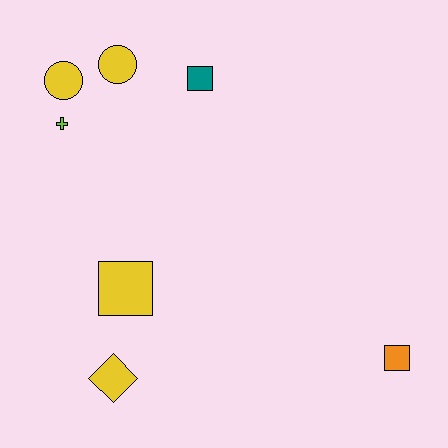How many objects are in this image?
There are 7 objects.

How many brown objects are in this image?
There are no brown objects.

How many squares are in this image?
There are 3 squares.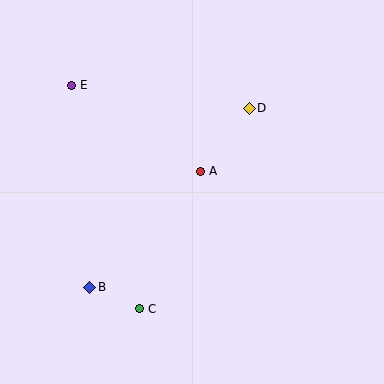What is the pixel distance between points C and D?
The distance between C and D is 228 pixels.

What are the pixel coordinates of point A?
Point A is at (201, 171).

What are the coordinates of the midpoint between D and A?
The midpoint between D and A is at (225, 140).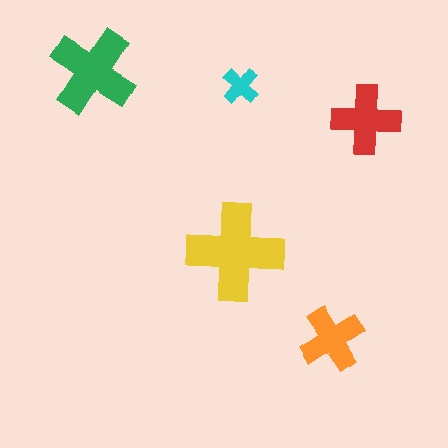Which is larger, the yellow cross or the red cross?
The yellow one.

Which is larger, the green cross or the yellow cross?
The yellow one.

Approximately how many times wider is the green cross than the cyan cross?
About 2.5 times wider.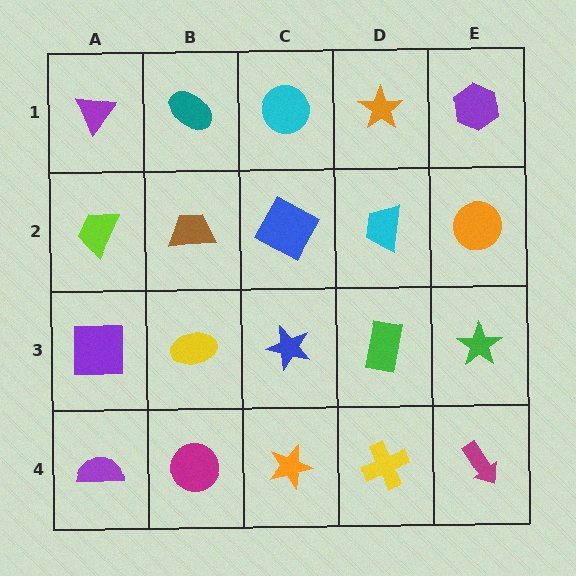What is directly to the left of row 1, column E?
An orange star.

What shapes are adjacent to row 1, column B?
A brown trapezoid (row 2, column B), a purple triangle (row 1, column A), a cyan circle (row 1, column C).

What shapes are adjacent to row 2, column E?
A purple hexagon (row 1, column E), a green star (row 3, column E), a cyan trapezoid (row 2, column D).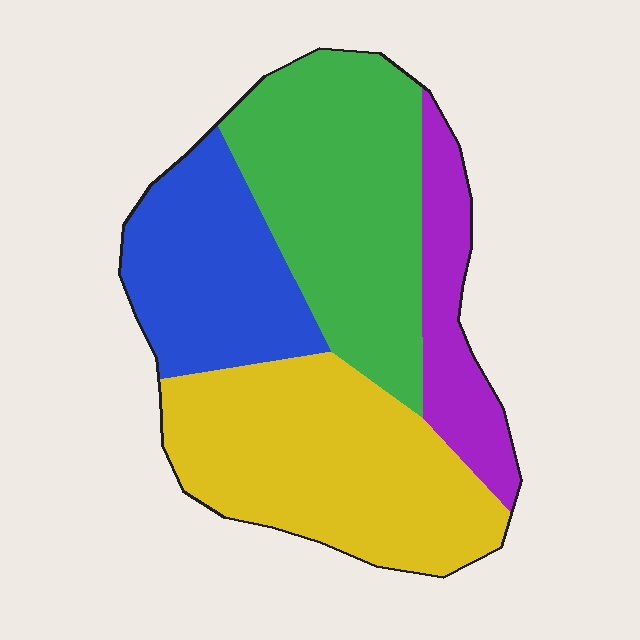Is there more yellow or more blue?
Yellow.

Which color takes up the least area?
Purple, at roughly 15%.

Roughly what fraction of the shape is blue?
Blue takes up about one fifth (1/5) of the shape.